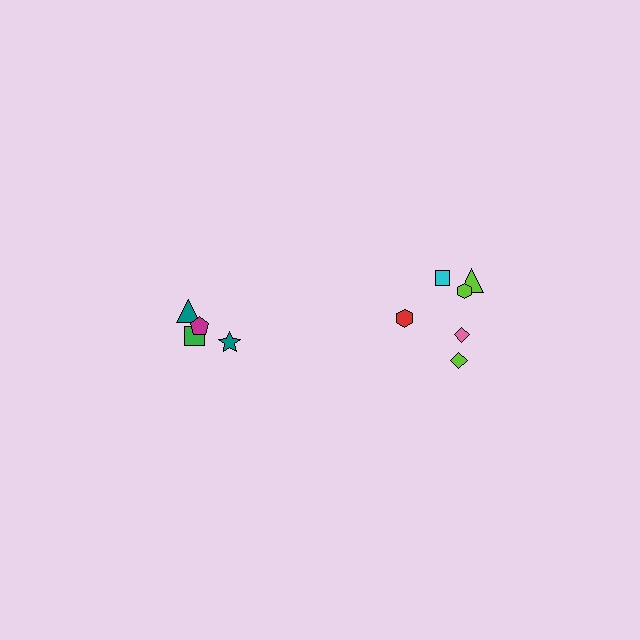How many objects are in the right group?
There are 6 objects.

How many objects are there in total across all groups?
There are 10 objects.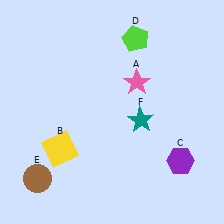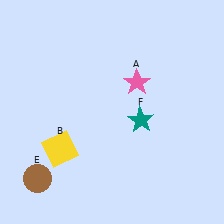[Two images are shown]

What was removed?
The lime pentagon (D), the purple hexagon (C) were removed in Image 2.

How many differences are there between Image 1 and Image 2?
There are 2 differences between the two images.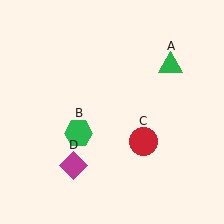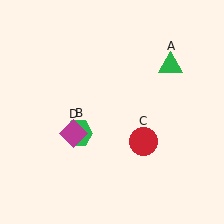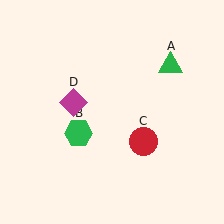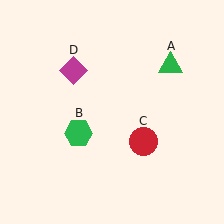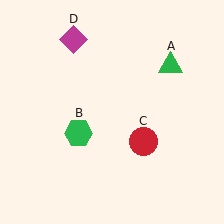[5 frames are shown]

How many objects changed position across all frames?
1 object changed position: magenta diamond (object D).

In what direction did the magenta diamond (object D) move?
The magenta diamond (object D) moved up.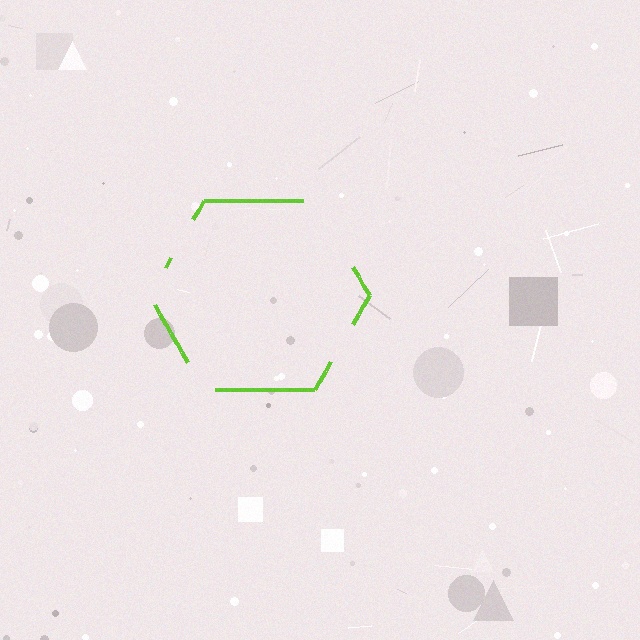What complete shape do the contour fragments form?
The contour fragments form a hexagon.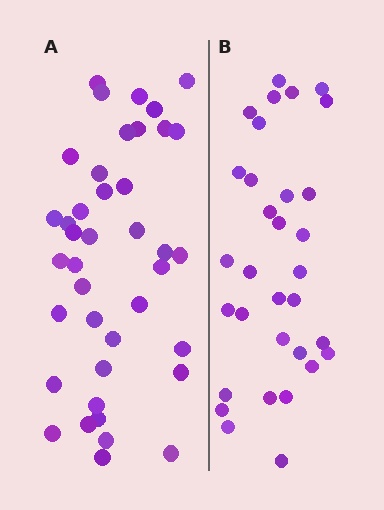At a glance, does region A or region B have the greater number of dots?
Region A (the left region) has more dots.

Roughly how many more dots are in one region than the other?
Region A has roughly 8 or so more dots than region B.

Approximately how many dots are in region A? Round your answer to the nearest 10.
About 40 dots.